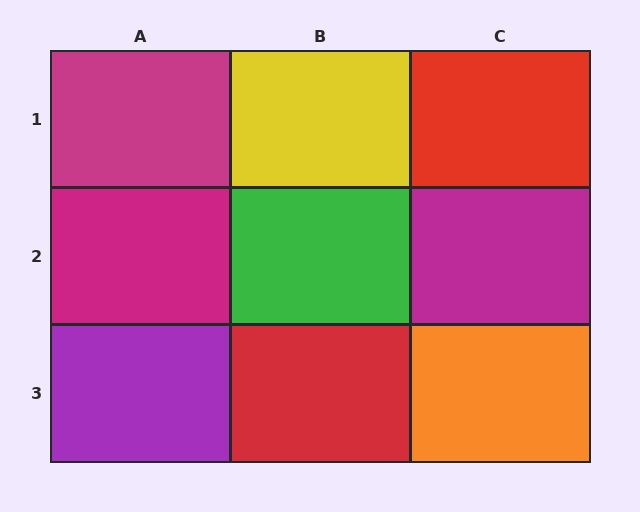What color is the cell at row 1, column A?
Magenta.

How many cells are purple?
1 cell is purple.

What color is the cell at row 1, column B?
Yellow.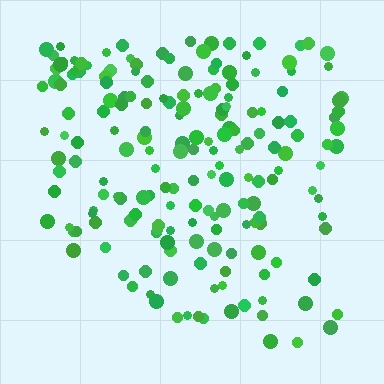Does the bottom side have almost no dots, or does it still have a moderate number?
Still a moderate number, just noticeably fewer than the top.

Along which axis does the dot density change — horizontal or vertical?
Vertical.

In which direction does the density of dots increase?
From bottom to top, with the top side densest.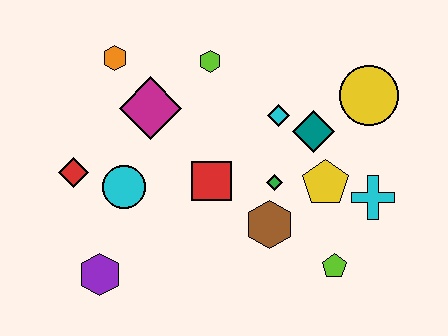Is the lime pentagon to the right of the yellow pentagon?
Yes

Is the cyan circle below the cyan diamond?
Yes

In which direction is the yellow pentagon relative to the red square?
The yellow pentagon is to the right of the red square.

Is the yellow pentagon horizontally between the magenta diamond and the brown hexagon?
No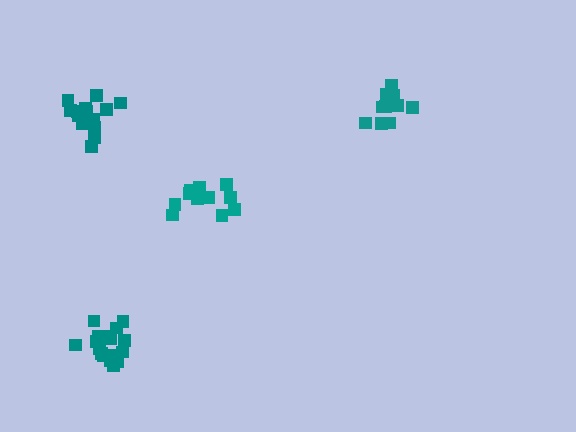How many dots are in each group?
Group 1: 15 dots, Group 2: 12 dots, Group 3: 12 dots, Group 4: 17 dots (56 total).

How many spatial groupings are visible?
There are 4 spatial groupings.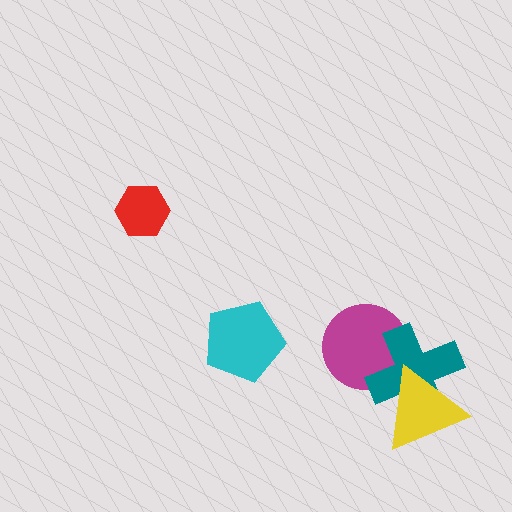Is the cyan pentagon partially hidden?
No, no other shape covers it.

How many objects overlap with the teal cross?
2 objects overlap with the teal cross.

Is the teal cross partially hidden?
Yes, it is partially covered by another shape.